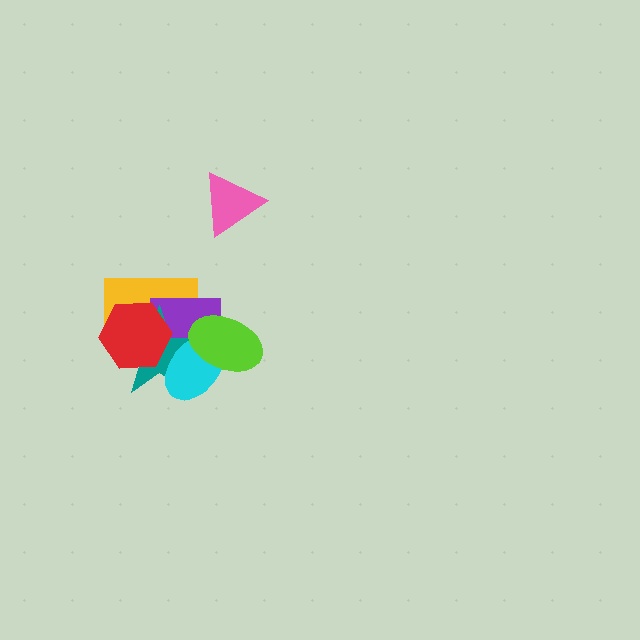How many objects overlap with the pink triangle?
0 objects overlap with the pink triangle.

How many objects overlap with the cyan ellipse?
4 objects overlap with the cyan ellipse.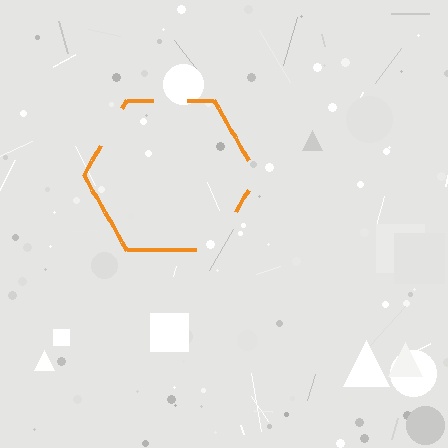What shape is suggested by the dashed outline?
The dashed outline suggests a hexagon.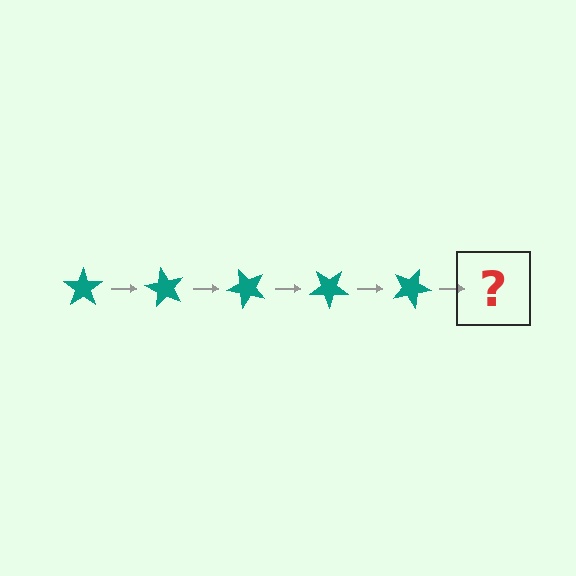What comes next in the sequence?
The next element should be a teal star rotated 300 degrees.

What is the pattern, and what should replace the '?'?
The pattern is that the star rotates 60 degrees each step. The '?' should be a teal star rotated 300 degrees.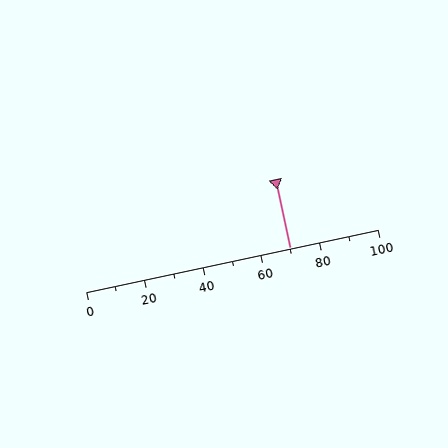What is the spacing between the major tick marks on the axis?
The major ticks are spaced 20 apart.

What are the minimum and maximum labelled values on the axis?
The axis runs from 0 to 100.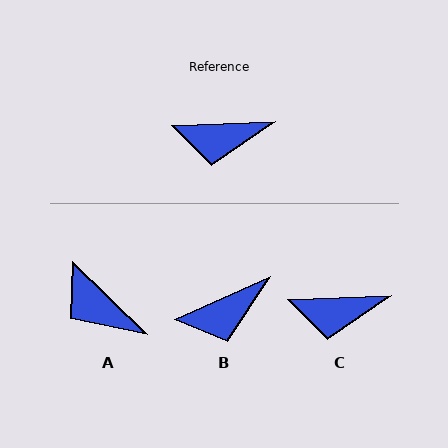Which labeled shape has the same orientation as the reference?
C.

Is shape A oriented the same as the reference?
No, it is off by about 47 degrees.